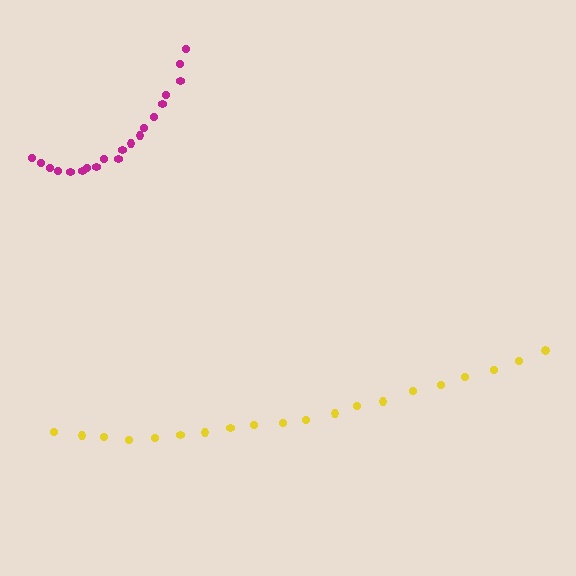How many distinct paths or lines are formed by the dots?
There are 2 distinct paths.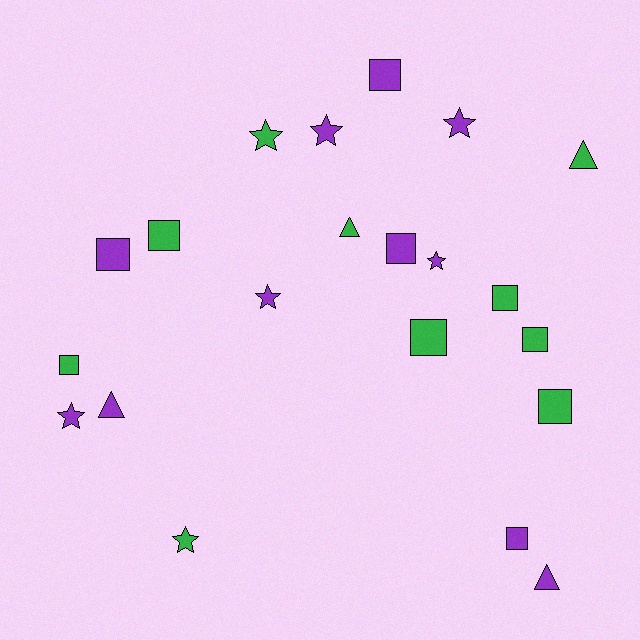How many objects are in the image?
There are 21 objects.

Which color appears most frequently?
Purple, with 11 objects.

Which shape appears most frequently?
Square, with 10 objects.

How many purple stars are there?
There are 5 purple stars.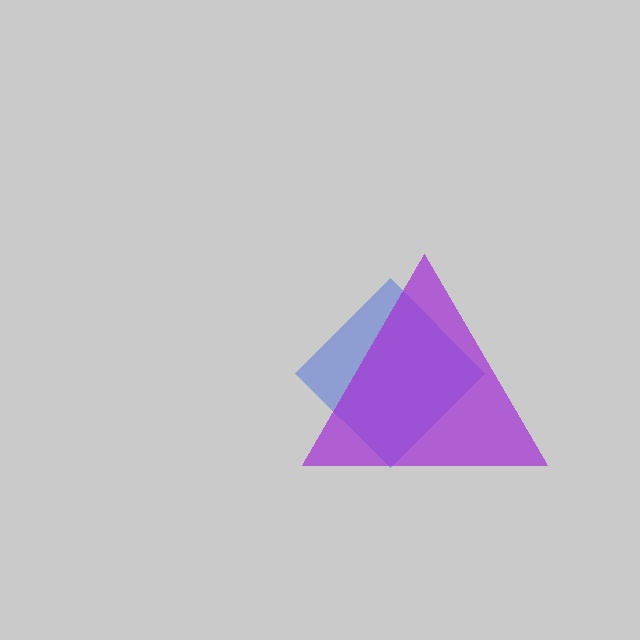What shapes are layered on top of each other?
The layered shapes are: a blue diamond, a purple triangle.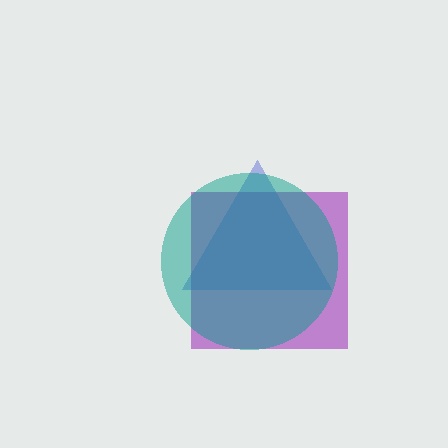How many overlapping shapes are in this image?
There are 3 overlapping shapes in the image.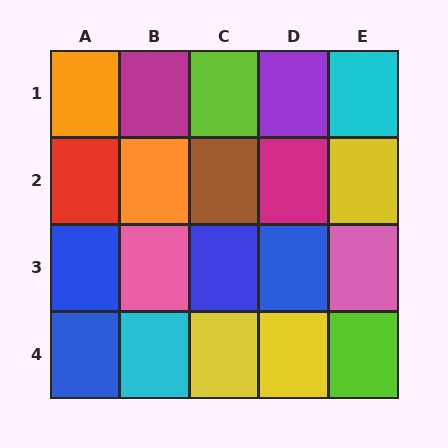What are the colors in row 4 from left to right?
Blue, cyan, yellow, yellow, lime.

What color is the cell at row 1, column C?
Lime.